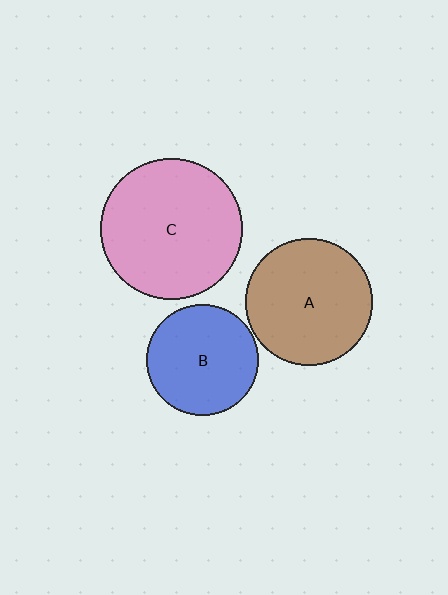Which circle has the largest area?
Circle C (pink).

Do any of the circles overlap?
No, none of the circles overlap.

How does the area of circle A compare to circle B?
Approximately 1.3 times.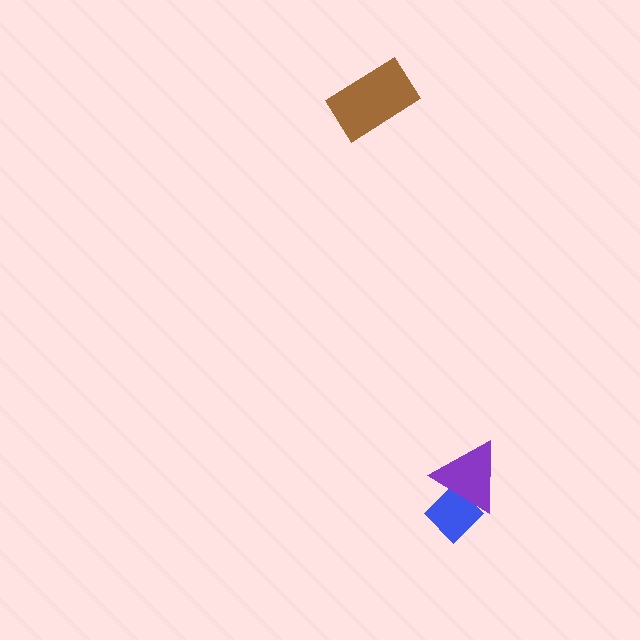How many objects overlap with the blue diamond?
1 object overlaps with the blue diamond.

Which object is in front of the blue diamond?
The purple triangle is in front of the blue diamond.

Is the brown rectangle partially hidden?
No, no other shape covers it.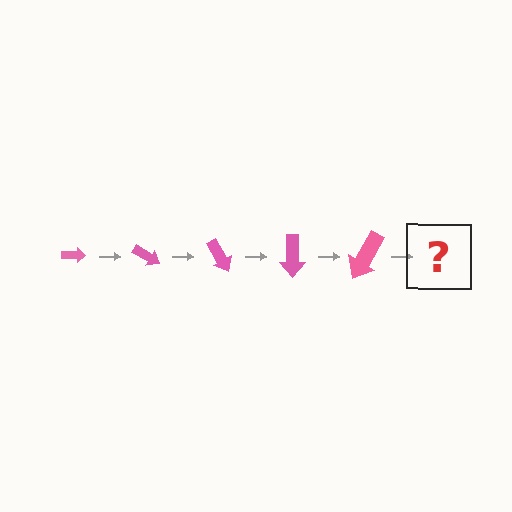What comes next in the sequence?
The next element should be an arrow, larger than the previous one and rotated 150 degrees from the start.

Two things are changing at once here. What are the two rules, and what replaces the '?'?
The two rules are that the arrow grows larger each step and it rotates 30 degrees each step. The '?' should be an arrow, larger than the previous one and rotated 150 degrees from the start.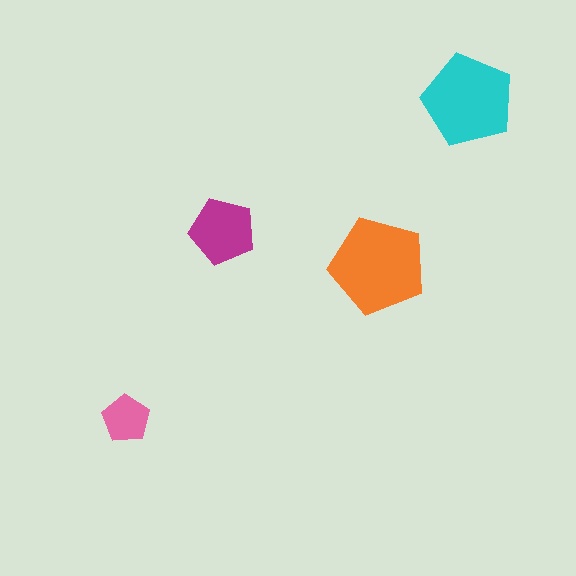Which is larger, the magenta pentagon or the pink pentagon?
The magenta one.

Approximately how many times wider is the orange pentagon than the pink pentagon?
About 2 times wider.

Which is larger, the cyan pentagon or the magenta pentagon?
The cyan one.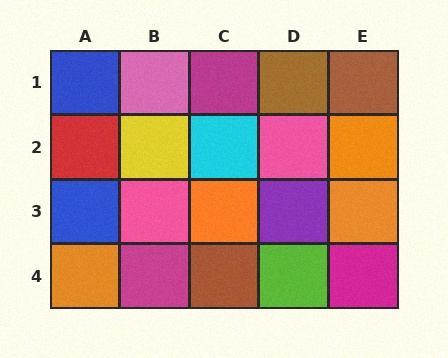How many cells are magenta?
3 cells are magenta.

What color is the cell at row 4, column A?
Orange.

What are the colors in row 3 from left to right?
Blue, pink, orange, purple, orange.